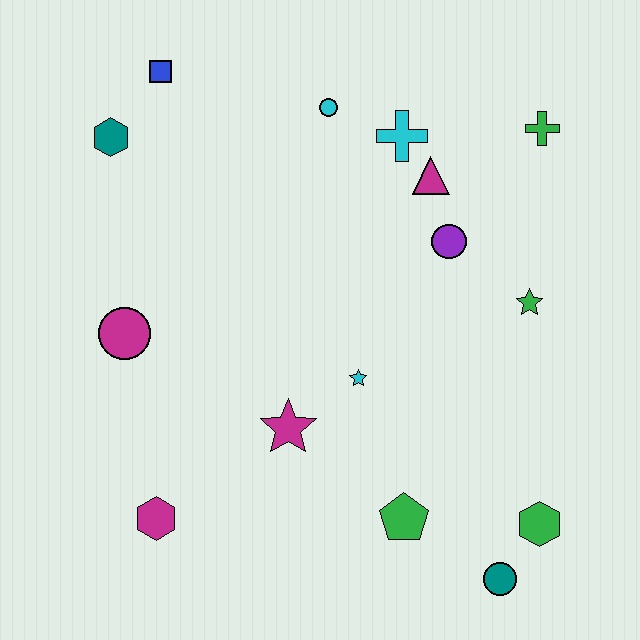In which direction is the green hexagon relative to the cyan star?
The green hexagon is to the right of the cyan star.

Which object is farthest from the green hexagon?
The blue square is farthest from the green hexagon.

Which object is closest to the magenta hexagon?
The magenta star is closest to the magenta hexagon.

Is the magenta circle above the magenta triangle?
No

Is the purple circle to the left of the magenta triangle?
No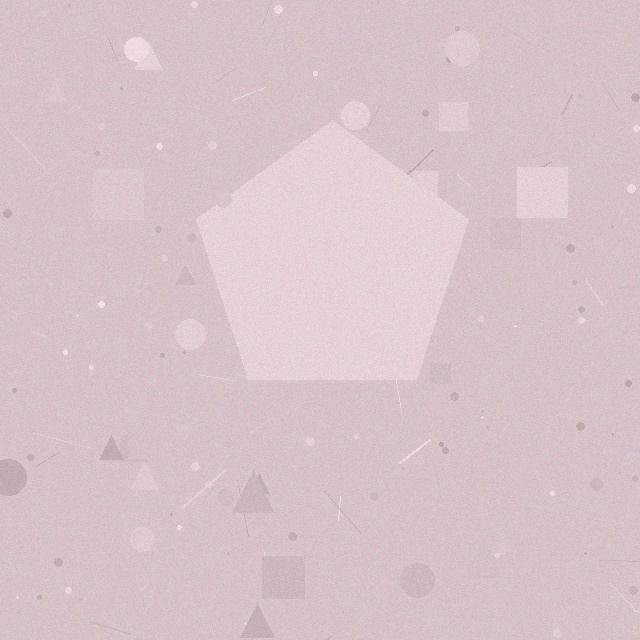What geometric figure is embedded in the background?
A pentagon is embedded in the background.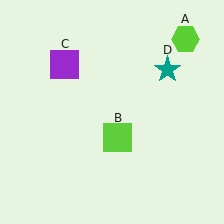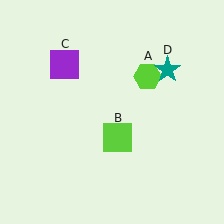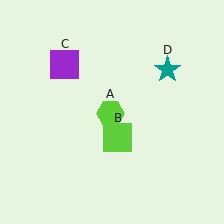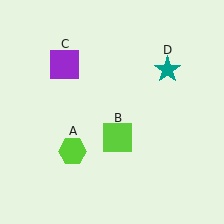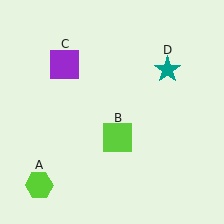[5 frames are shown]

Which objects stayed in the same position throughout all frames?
Lime square (object B) and purple square (object C) and teal star (object D) remained stationary.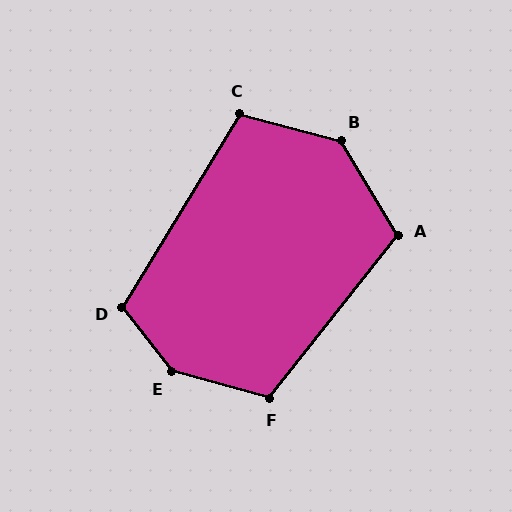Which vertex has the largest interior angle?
E, at approximately 143 degrees.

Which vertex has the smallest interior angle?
C, at approximately 106 degrees.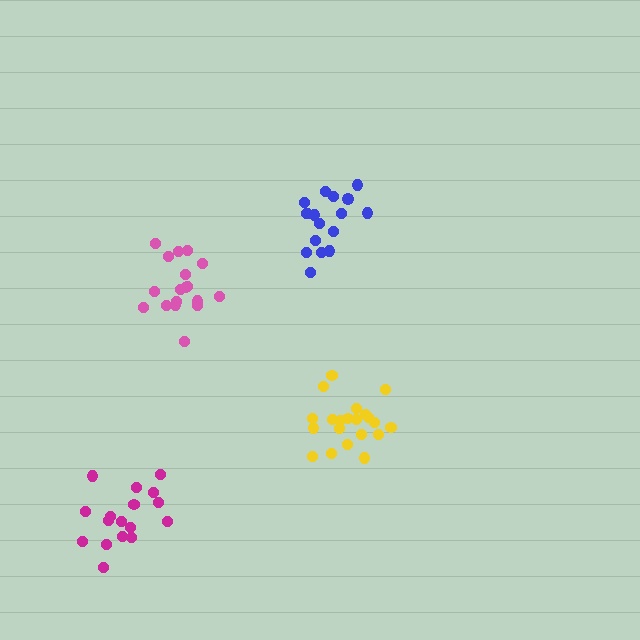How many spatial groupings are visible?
There are 4 spatial groupings.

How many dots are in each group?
Group 1: 17 dots, Group 2: 17 dots, Group 3: 21 dots, Group 4: 18 dots (73 total).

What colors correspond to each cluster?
The clusters are colored: blue, magenta, yellow, pink.